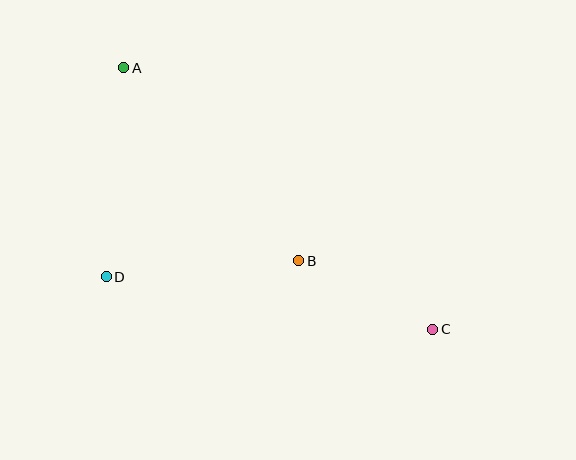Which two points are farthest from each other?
Points A and C are farthest from each other.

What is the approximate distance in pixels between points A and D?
The distance between A and D is approximately 210 pixels.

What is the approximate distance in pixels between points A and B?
The distance between A and B is approximately 261 pixels.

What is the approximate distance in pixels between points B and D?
The distance between B and D is approximately 193 pixels.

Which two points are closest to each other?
Points B and C are closest to each other.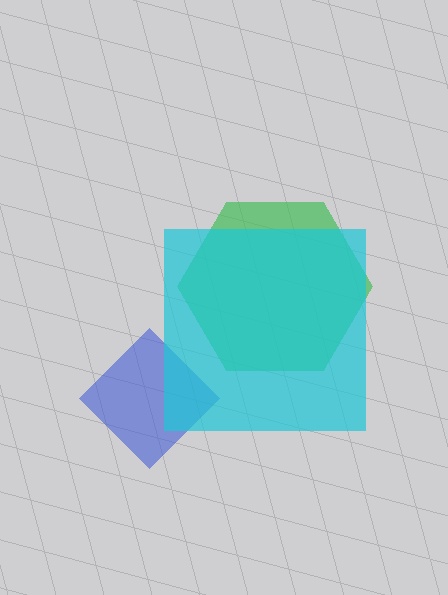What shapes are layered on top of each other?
The layered shapes are: a green hexagon, a blue diamond, a cyan square.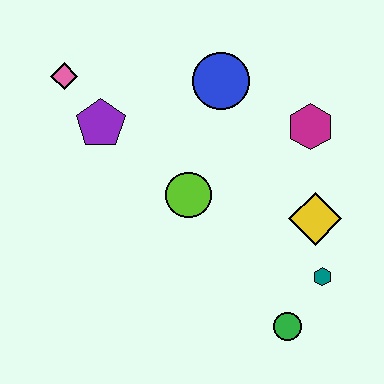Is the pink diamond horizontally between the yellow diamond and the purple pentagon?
No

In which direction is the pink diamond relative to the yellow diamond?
The pink diamond is to the left of the yellow diamond.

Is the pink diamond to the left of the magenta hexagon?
Yes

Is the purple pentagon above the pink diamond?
No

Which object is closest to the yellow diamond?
The teal hexagon is closest to the yellow diamond.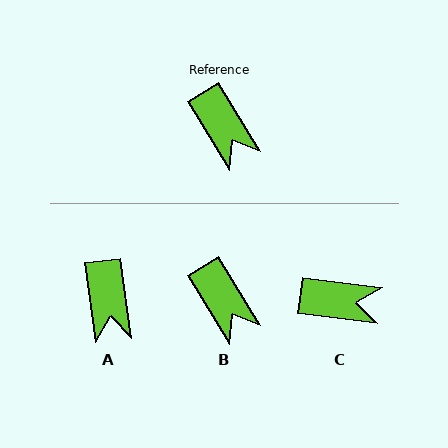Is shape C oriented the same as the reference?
No, it is off by about 51 degrees.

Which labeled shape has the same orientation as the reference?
B.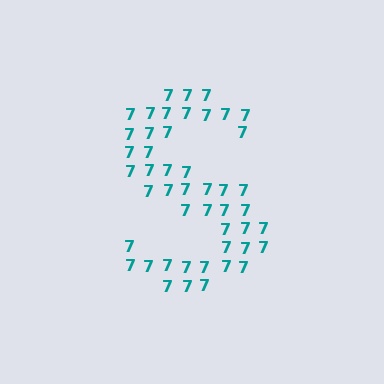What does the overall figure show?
The overall figure shows the letter S.